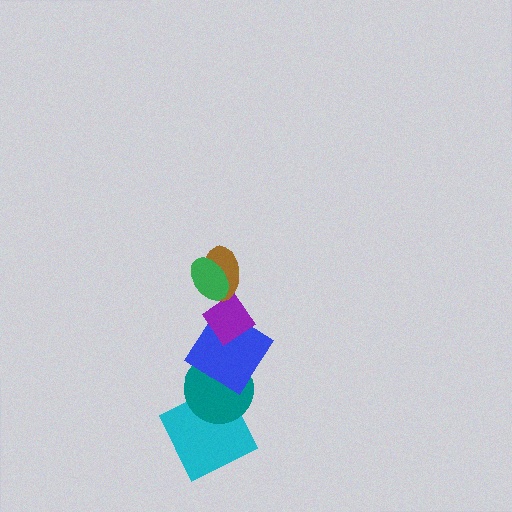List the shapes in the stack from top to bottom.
From top to bottom: the green ellipse, the brown ellipse, the purple diamond, the blue diamond, the teal circle, the cyan square.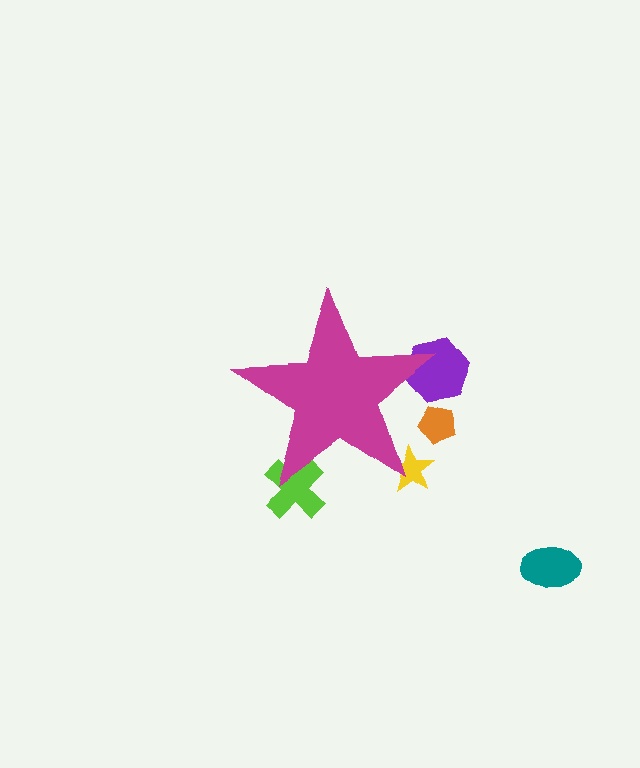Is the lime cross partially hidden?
Yes, the lime cross is partially hidden behind the magenta star.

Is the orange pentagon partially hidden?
Yes, the orange pentagon is partially hidden behind the magenta star.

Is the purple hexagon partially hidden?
Yes, the purple hexagon is partially hidden behind the magenta star.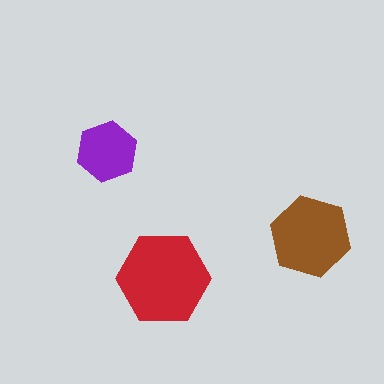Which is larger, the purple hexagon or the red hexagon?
The red one.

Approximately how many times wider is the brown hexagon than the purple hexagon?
About 1.5 times wider.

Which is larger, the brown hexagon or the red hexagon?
The red one.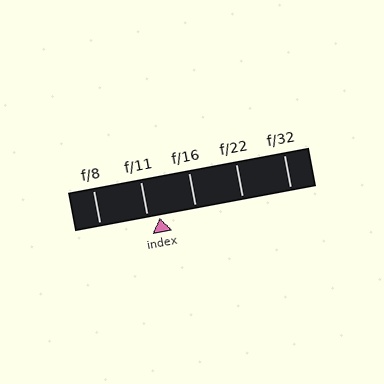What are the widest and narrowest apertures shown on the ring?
The widest aperture shown is f/8 and the narrowest is f/32.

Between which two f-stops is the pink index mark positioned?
The index mark is between f/11 and f/16.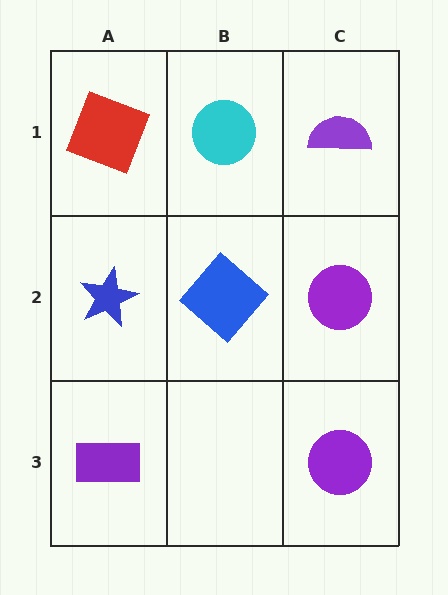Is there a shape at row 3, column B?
No, that cell is empty.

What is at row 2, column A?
A blue star.